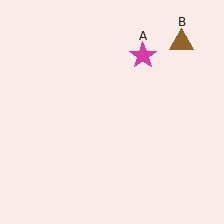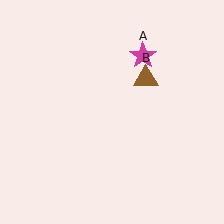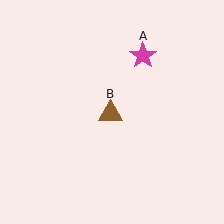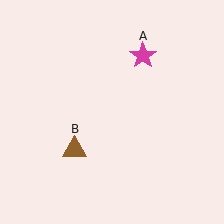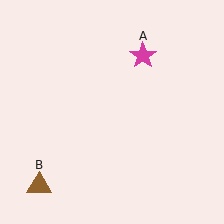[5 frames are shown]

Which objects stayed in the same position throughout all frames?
Magenta star (object A) remained stationary.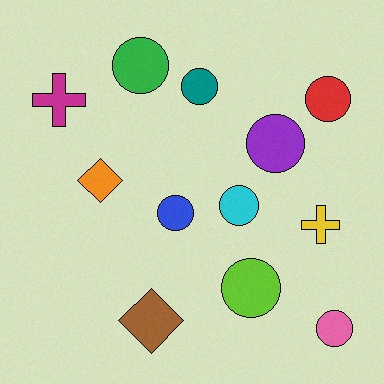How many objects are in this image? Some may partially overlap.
There are 12 objects.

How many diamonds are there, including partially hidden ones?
There are 2 diamonds.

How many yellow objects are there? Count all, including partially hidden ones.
There is 1 yellow object.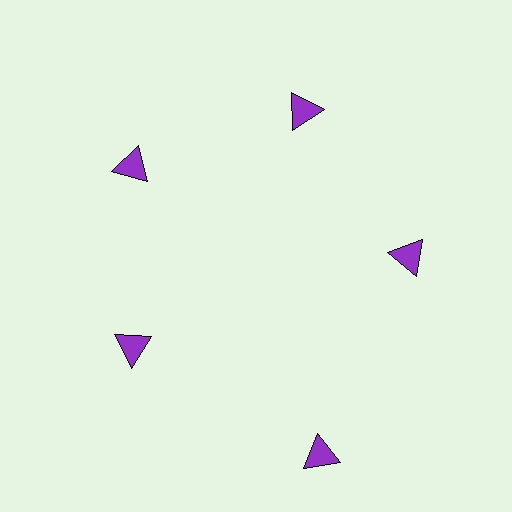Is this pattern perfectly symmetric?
No. The 5 purple triangles are arranged in a ring, but one element near the 5 o'clock position is pushed outward from the center, breaking the 5-fold rotational symmetry.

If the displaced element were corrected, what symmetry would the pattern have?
It would have 5-fold rotational symmetry — the pattern would map onto itself every 72 degrees.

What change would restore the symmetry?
The symmetry would be restored by moving it inward, back onto the ring so that all 5 triangles sit at equal angles and equal distance from the center.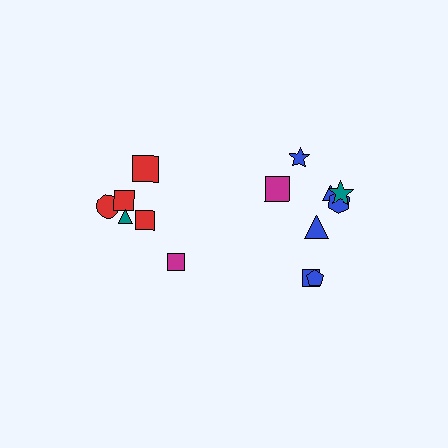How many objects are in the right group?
There are 8 objects.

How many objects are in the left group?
There are 6 objects.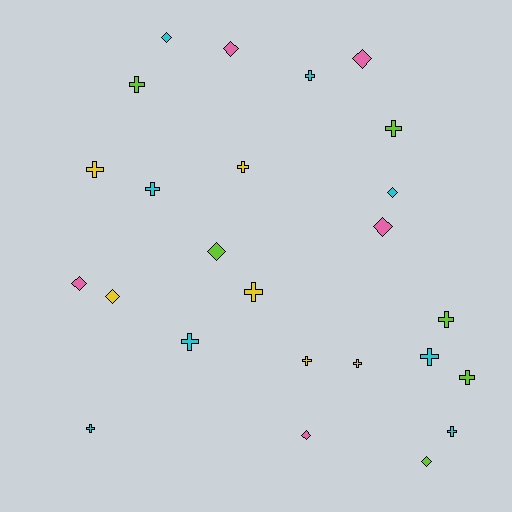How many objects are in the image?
There are 25 objects.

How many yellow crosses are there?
There are 5 yellow crosses.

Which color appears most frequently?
Cyan, with 8 objects.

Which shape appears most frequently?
Cross, with 15 objects.